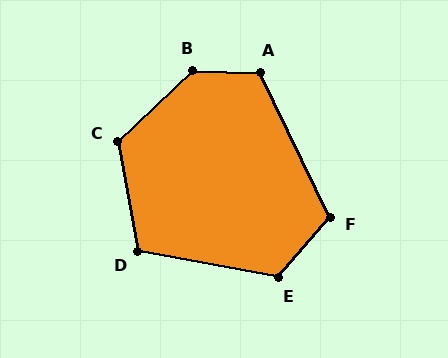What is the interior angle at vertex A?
Approximately 117 degrees (obtuse).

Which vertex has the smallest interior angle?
D, at approximately 111 degrees.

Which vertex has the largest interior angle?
B, at approximately 135 degrees.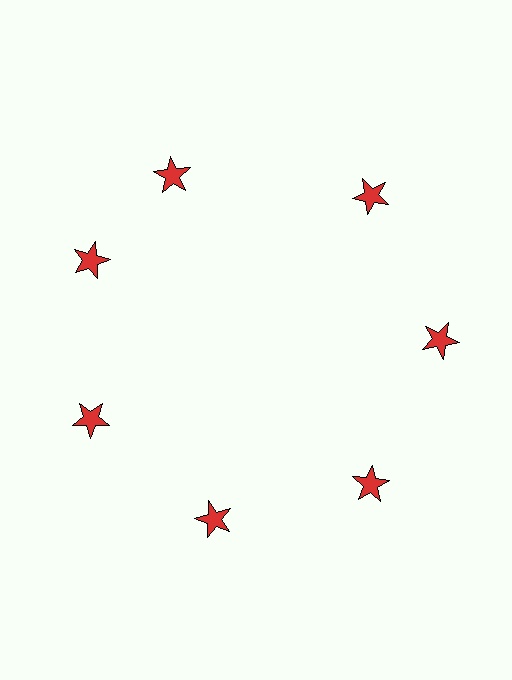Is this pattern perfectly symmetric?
No. The 7 red stars are arranged in a ring, but one element near the 12 o'clock position is rotated out of alignment along the ring, breaking the 7-fold rotational symmetry.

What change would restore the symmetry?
The symmetry would be restored by rotating it back into even spacing with its neighbors so that all 7 stars sit at equal angles and equal distance from the center.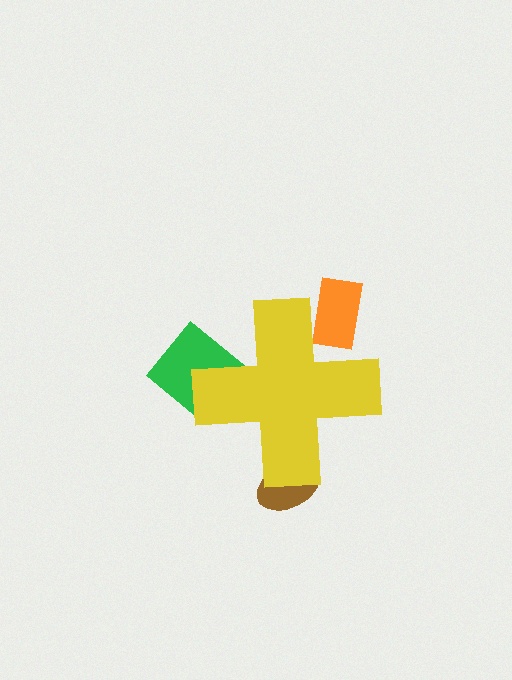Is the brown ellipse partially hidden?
Yes, the brown ellipse is partially hidden behind the yellow cross.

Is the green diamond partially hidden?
Yes, the green diamond is partially hidden behind the yellow cross.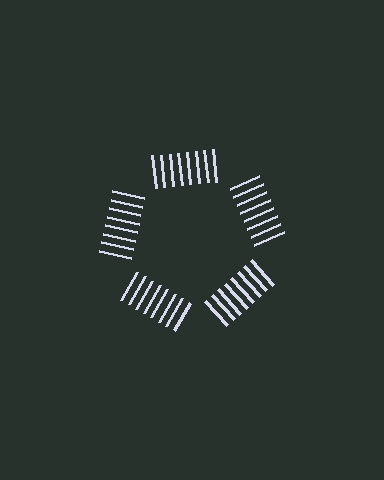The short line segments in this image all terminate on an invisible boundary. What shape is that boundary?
An illusory pentagon — the line segments terminate on its edges but no continuous stroke is drawn.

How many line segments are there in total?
40 — 8 along each of the 5 edges.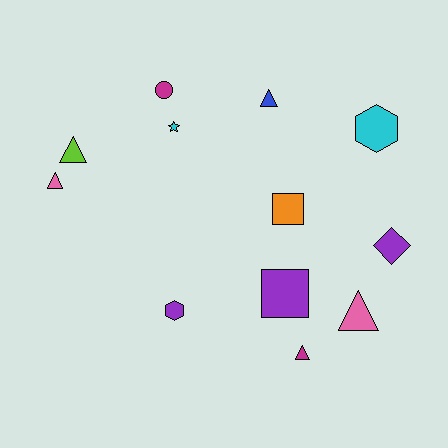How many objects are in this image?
There are 12 objects.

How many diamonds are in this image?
There is 1 diamond.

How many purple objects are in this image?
There are 3 purple objects.